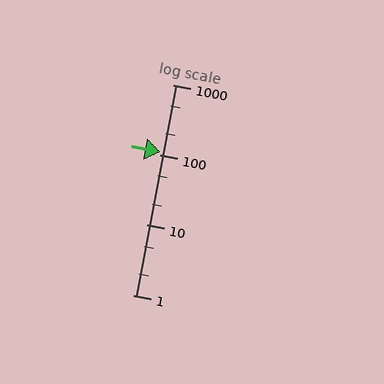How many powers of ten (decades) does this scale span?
The scale spans 3 decades, from 1 to 1000.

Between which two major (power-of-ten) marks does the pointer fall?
The pointer is between 100 and 1000.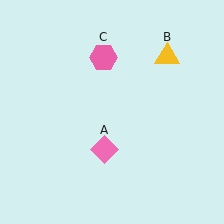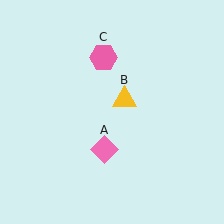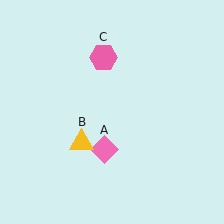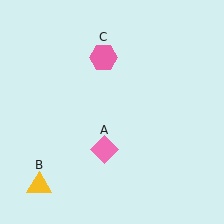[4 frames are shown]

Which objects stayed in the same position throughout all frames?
Pink diamond (object A) and pink hexagon (object C) remained stationary.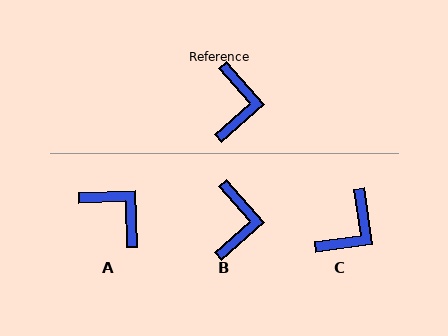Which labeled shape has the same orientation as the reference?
B.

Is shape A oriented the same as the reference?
No, it is off by about 51 degrees.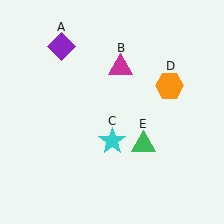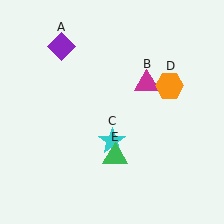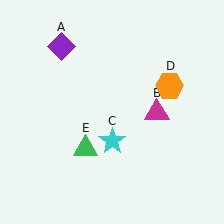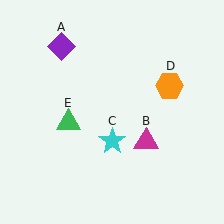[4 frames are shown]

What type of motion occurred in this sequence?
The magenta triangle (object B), green triangle (object E) rotated clockwise around the center of the scene.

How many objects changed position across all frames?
2 objects changed position: magenta triangle (object B), green triangle (object E).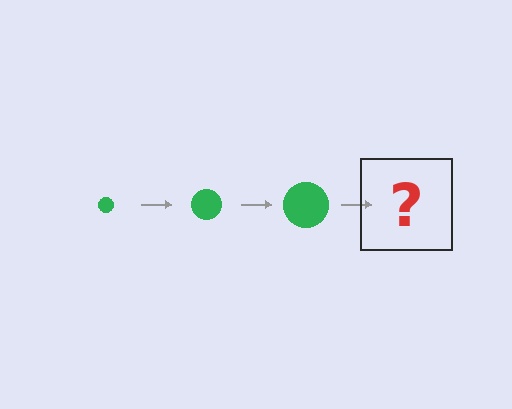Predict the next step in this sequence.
The next step is a green circle, larger than the previous one.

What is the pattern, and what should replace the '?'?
The pattern is that the circle gets progressively larger each step. The '?' should be a green circle, larger than the previous one.